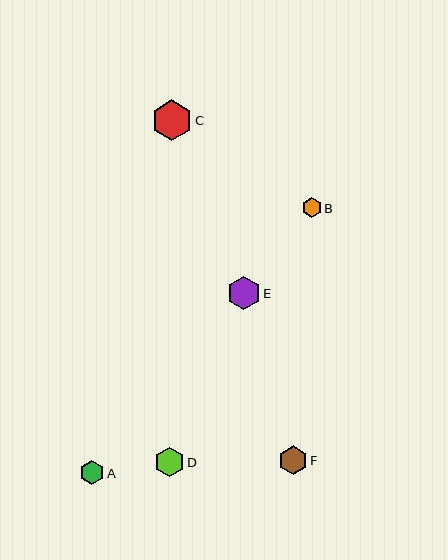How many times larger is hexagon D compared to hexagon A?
Hexagon D is approximately 1.2 times the size of hexagon A.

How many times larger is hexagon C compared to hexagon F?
Hexagon C is approximately 1.4 times the size of hexagon F.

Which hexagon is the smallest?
Hexagon B is the smallest with a size of approximately 20 pixels.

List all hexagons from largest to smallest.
From largest to smallest: C, E, D, F, A, B.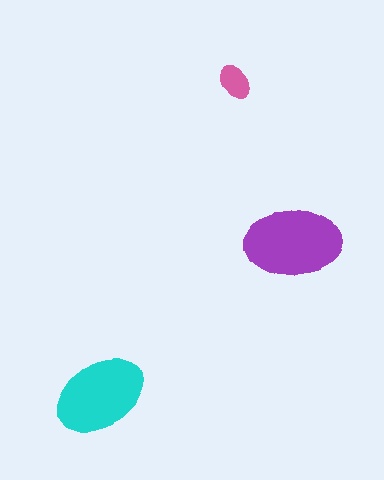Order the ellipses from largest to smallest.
the purple one, the cyan one, the pink one.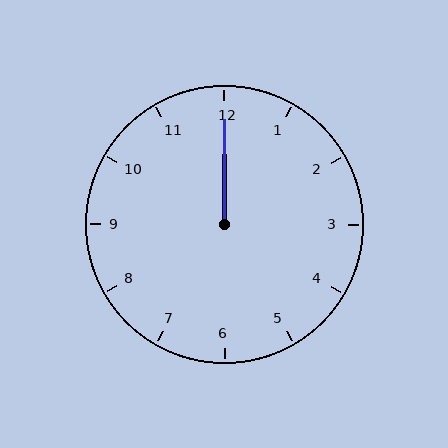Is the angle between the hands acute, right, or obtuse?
It is acute.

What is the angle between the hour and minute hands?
Approximately 0 degrees.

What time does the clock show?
12:00.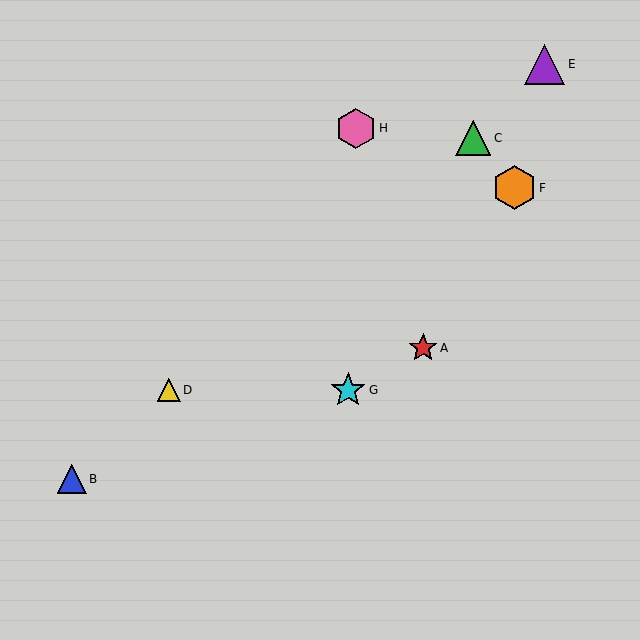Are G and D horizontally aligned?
Yes, both are at y≈390.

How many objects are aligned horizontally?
2 objects (D, G) are aligned horizontally.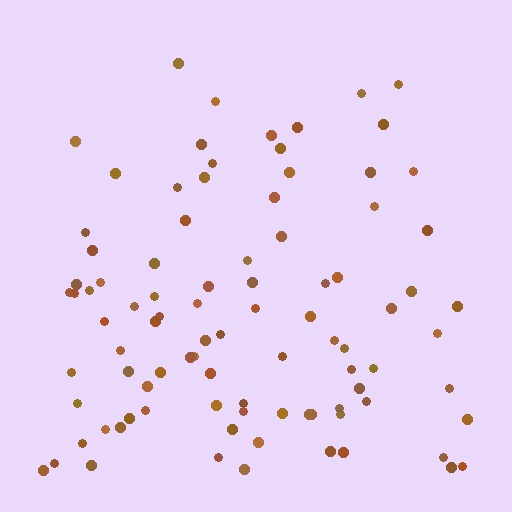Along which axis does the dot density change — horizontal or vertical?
Vertical.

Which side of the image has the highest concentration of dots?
The bottom.